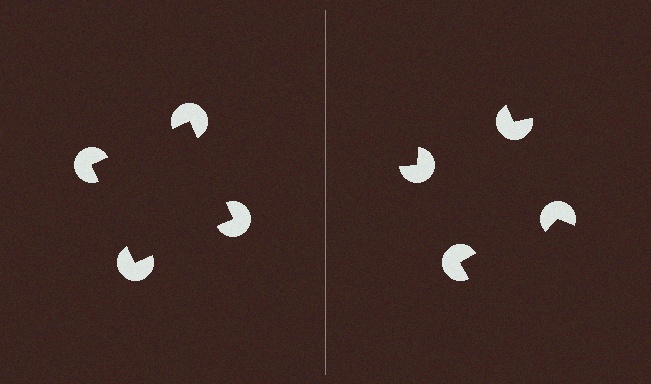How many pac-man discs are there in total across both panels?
8 — 4 on each side.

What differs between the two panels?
The pac-man discs are positioned identically on both sides; only the wedge orientations differ. On the left they align to a square; on the right they are misaligned.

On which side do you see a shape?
An illusory square appears on the left side. On the right side the wedge cuts are rotated, so no coherent shape forms.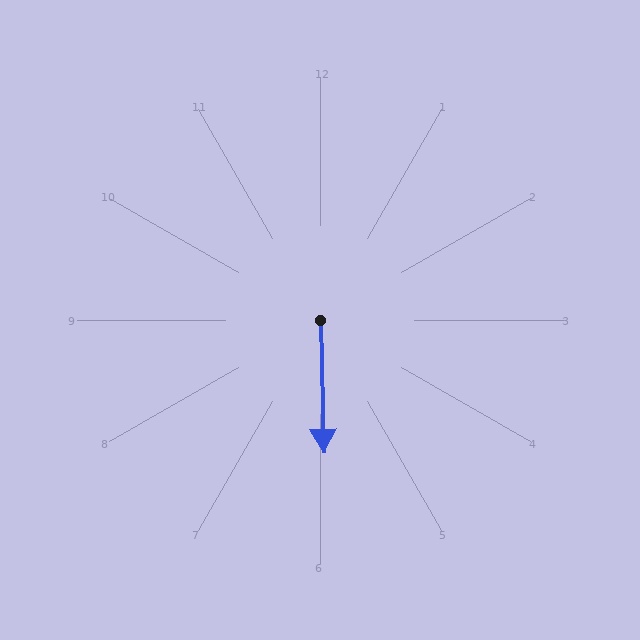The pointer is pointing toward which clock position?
Roughly 6 o'clock.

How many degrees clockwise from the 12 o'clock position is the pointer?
Approximately 179 degrees.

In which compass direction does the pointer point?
South.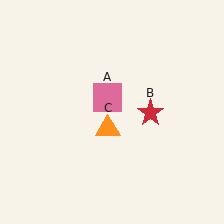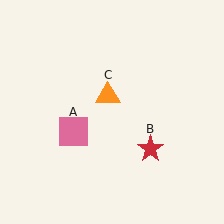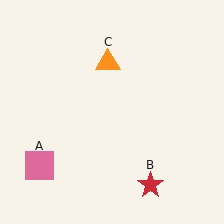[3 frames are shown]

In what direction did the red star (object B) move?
The red star (object B) moved down.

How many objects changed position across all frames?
3 objects changed position: pink square (object A), red star (object B), orange triangle (object C).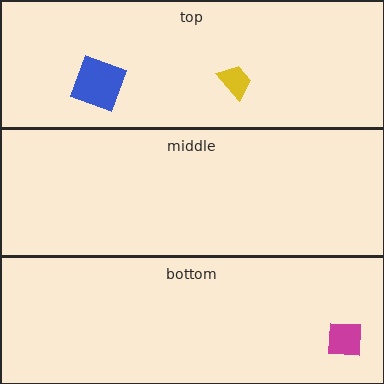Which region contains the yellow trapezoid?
The top region.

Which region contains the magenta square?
The bottom region.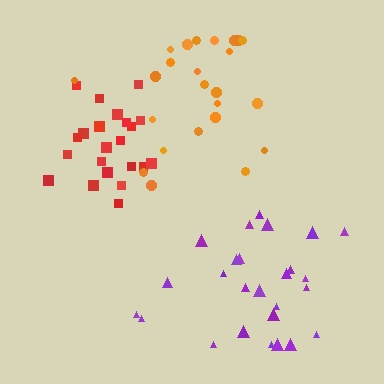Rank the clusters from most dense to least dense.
red, orange, purple.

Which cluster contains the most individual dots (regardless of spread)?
Purple (26).